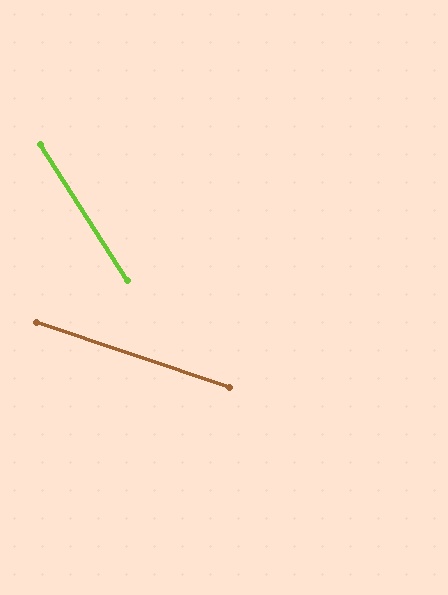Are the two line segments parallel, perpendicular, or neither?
Neither parallel nor perpendicular — they differ by about 38°.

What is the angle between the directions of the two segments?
Approximately 38 degrees.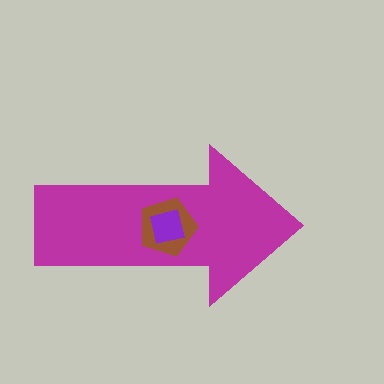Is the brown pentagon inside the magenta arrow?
Yes.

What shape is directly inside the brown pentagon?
The purple square.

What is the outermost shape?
The magenta arrow.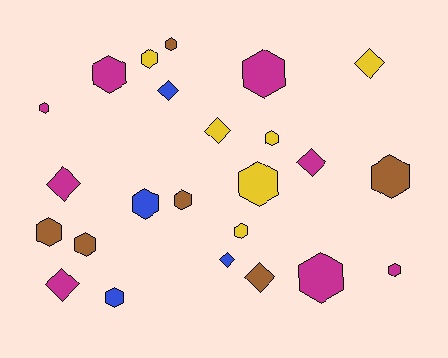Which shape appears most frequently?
Hexagon, with 16 objects.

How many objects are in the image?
There are 24 objects.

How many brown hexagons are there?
There are 5 brown hexagons.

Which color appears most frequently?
Magenta, with 8 objects.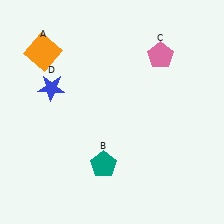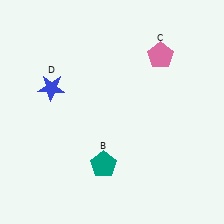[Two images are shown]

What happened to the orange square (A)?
The orange square (A) was removed in Image 2. It was in the top-left area of Image 1.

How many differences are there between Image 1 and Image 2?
There is 1 difference between the two images.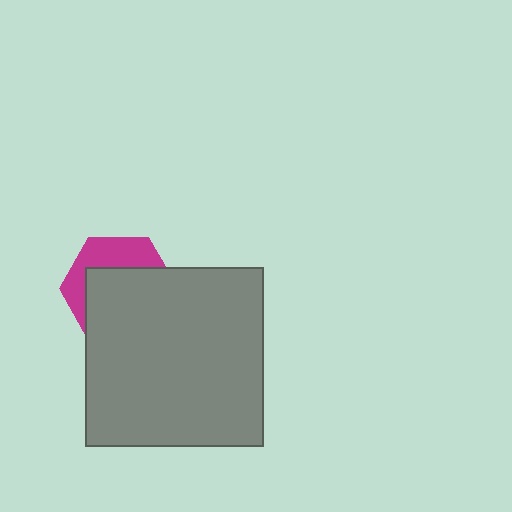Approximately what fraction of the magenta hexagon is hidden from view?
Roughly 64% of the magenta hexagon is hidden behind the gray square.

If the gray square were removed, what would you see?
You would see the complete magenta hexagon.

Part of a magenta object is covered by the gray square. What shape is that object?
It is a hexagon.